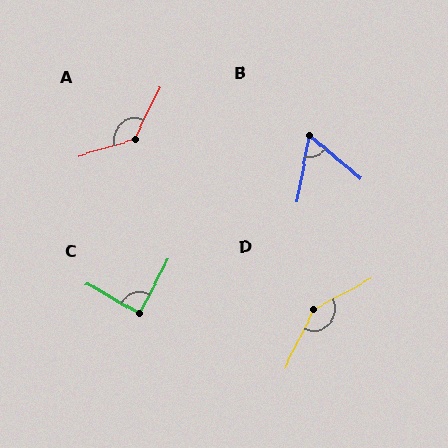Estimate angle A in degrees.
Approximately 132 degrees.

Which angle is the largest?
D, at approximately 144 degrees.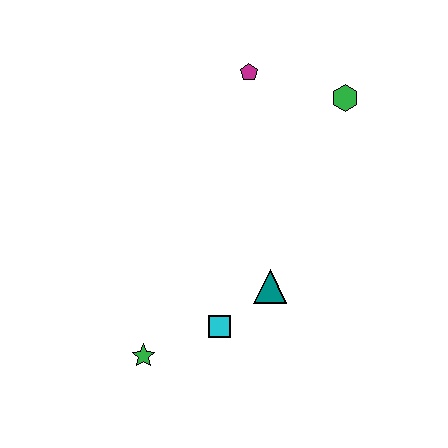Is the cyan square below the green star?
No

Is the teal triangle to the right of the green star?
Yes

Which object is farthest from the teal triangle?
The magenta pentagon is farthest from the teal triangle.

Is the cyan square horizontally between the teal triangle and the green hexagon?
No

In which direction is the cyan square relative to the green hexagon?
The cyan square is below the green hexagon.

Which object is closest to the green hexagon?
The magenta pentagon is closest to the green hexagon.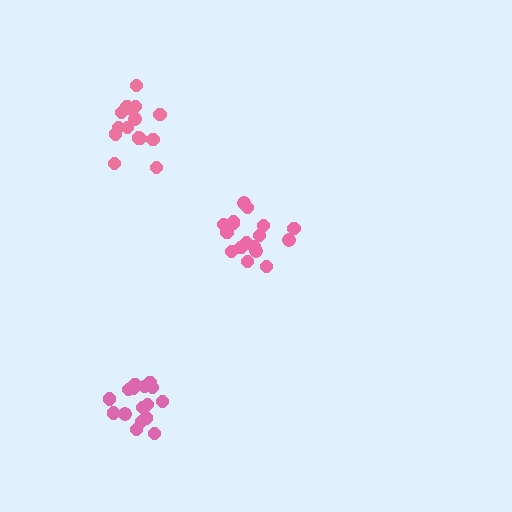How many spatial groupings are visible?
There are 3 spatial groupings.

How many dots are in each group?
Group 1: 17 dots, Group 2: 17 dots, Group 3: 15 dots (49 total).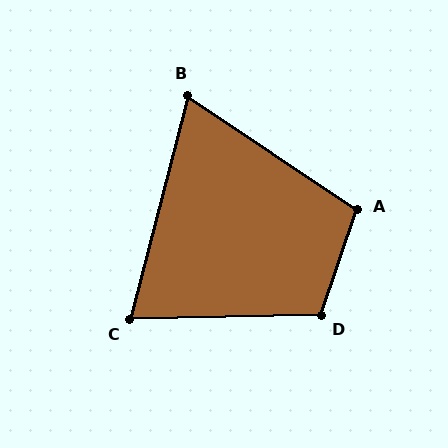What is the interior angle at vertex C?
Approximately 74 degrees (acute).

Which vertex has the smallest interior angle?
B, at approximately 71 degrees.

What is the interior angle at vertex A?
Approximately 106 degrees (obtuse).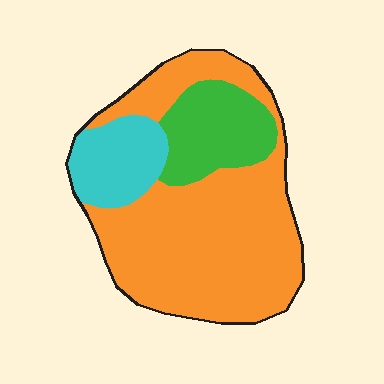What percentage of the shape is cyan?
Cyan covers around 15% of the shape.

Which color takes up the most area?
Orange, at roughly 65%.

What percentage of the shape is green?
Green takes up less than a quarter of the shape.